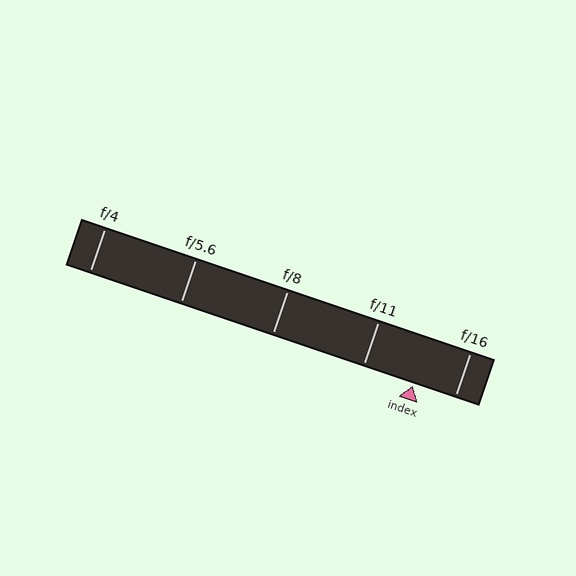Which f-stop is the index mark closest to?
The index mark is closest to f/16.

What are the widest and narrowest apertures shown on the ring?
The widest aperture shown is f/4 and the narrowest is f/16.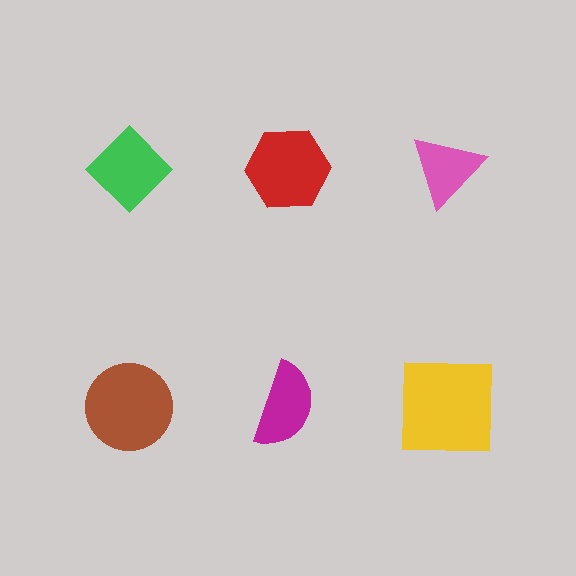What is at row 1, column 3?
A pink triangle.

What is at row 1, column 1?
A green diamond.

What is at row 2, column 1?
A brown circle.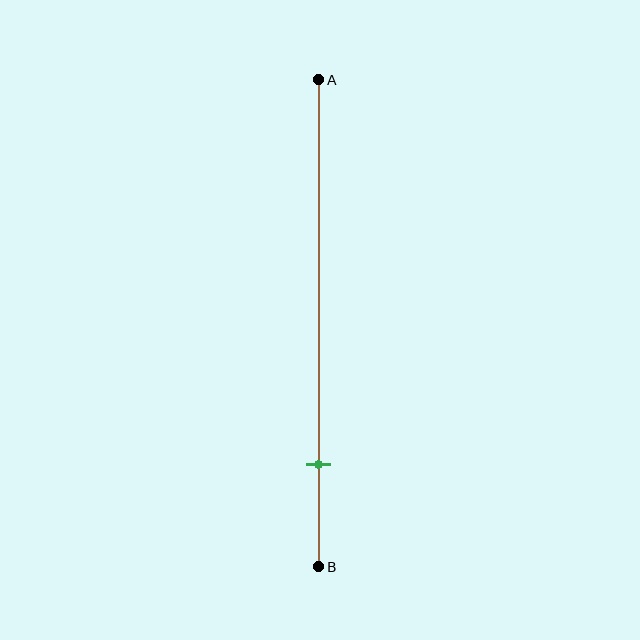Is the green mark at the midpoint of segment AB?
No, the mark is at about 80% from A, not at the 50% midpoint.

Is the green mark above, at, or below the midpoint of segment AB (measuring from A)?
The green mark is below the midpoint of segment AB.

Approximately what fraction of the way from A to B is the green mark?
The green mark is approximately 80% of the way from A to B.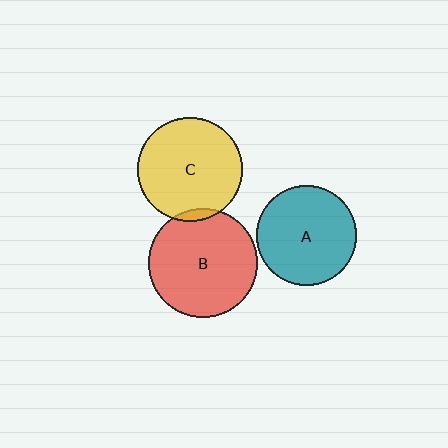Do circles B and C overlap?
Yes.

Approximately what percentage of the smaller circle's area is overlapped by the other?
Approximately 5%.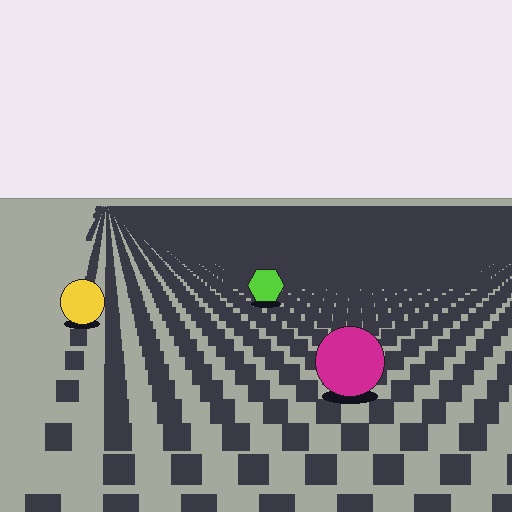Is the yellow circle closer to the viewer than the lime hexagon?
Yes. The yellow circle is closer — you can tell from the texture gradient: the ground texture is coarser near it.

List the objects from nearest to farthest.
From nearest to farthest: the magenta circle, the yellow circle, the lime hexagon.